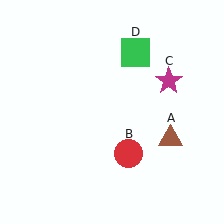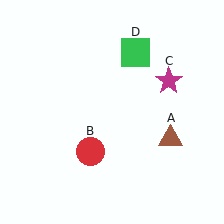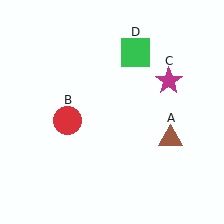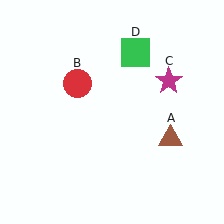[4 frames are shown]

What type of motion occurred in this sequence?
The red circle (object B) rotated clockwise around the center of the scene.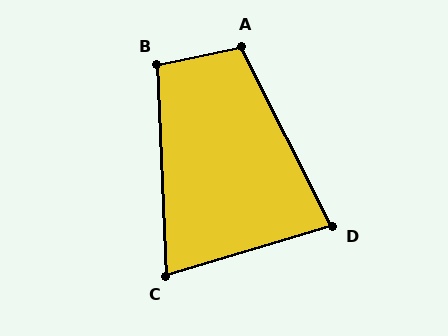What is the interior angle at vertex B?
Approximately 100 degrees (obtuse).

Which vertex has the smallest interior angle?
C, at approximately 76 degrees.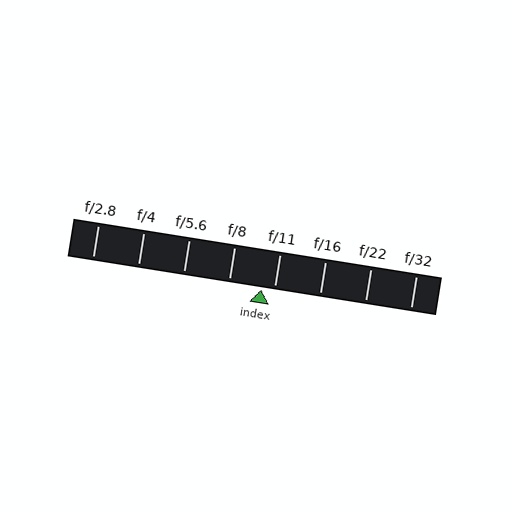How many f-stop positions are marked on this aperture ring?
There are 8 f-stop positions marked.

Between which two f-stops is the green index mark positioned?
The index mark is between f/8 and f/11.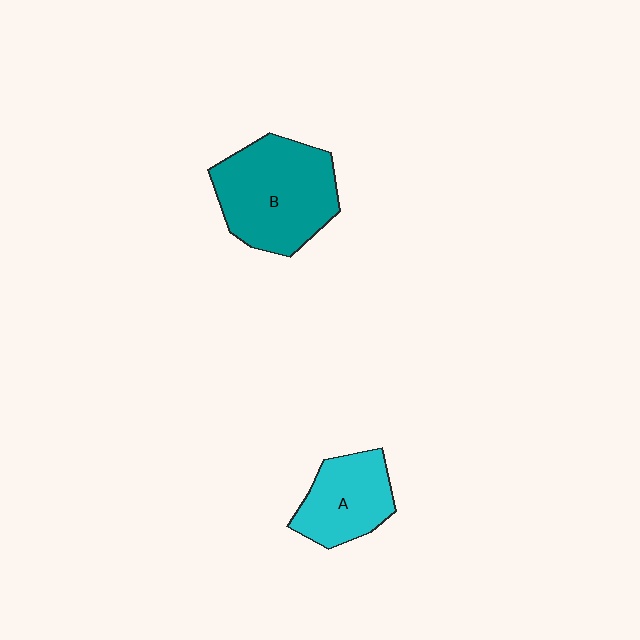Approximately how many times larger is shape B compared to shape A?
Approximately 1.6 times.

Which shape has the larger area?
Shape B (teal).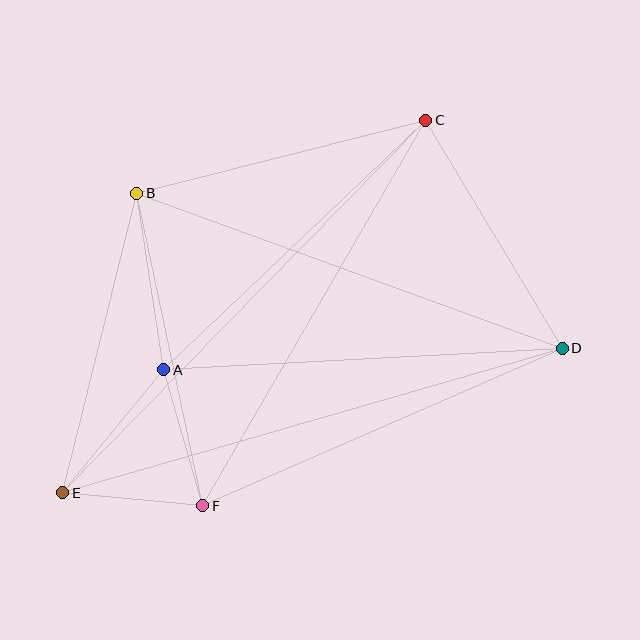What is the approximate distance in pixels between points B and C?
The distance between B and C is approximately 298 pixels.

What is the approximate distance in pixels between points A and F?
The distance between A and F is approximately 142 pixels.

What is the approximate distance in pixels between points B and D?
The distance between B and D is approximately 453 pixels.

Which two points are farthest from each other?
Points D and E are farthest from each other.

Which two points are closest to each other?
Points E and F are closest to each other.